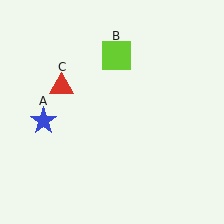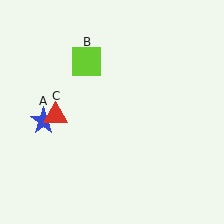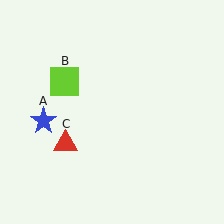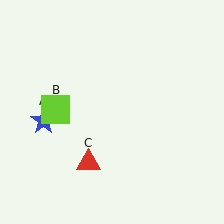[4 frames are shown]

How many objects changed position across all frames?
2 objects changed position: lime square (object B), red triangle (object C).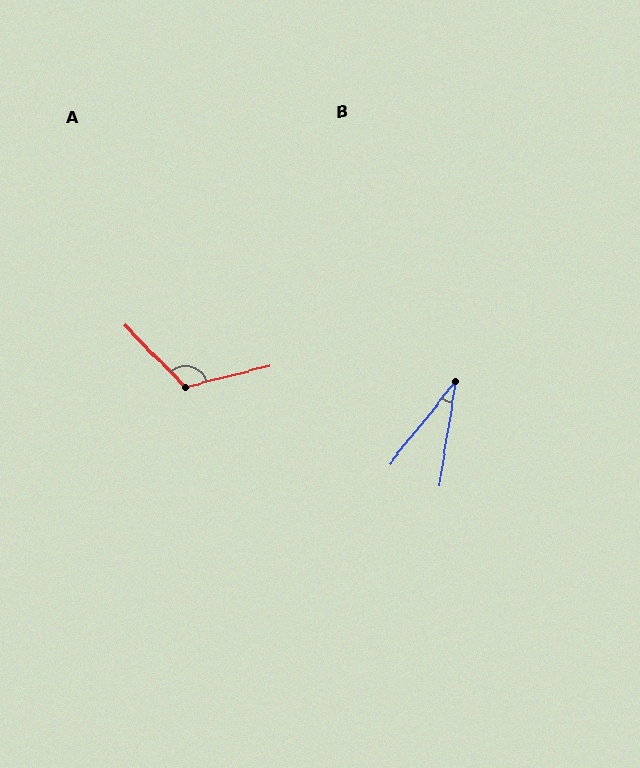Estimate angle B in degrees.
Approximately 29 degrees.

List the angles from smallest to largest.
B (29°), A (120°).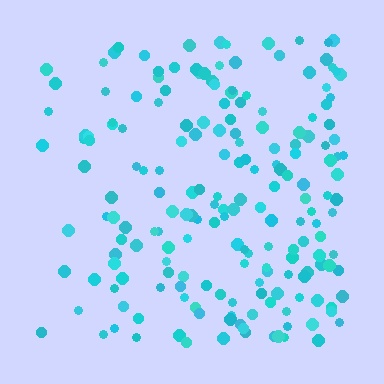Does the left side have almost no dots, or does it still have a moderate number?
Still a moderate number, just noticeably fewer than the right.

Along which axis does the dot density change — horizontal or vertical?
Horizontal.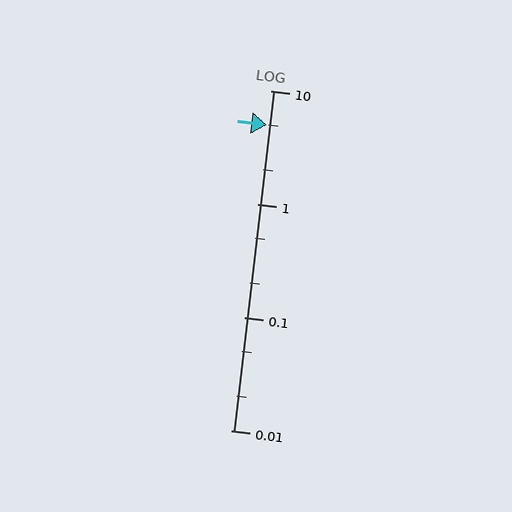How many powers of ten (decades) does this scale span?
The scale spans 3 decades, from 0.01 to 10.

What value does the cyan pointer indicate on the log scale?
The pointer indicates approximately 5.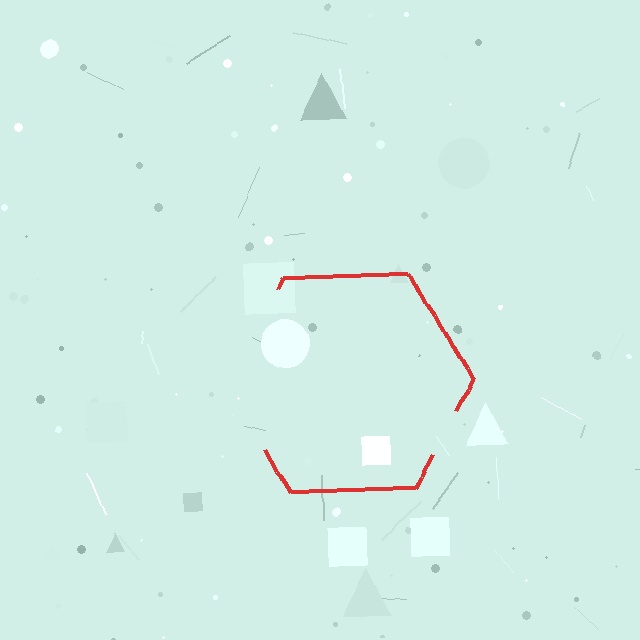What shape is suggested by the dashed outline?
The dashed outline suggests a hexagon.